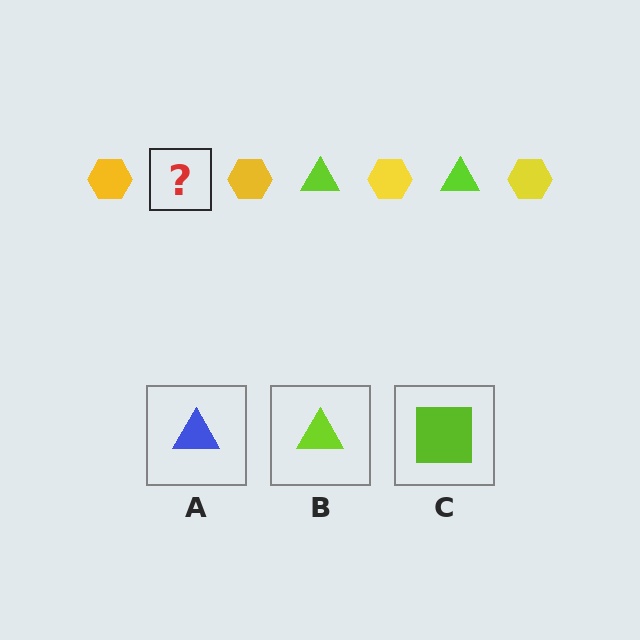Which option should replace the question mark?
Option B.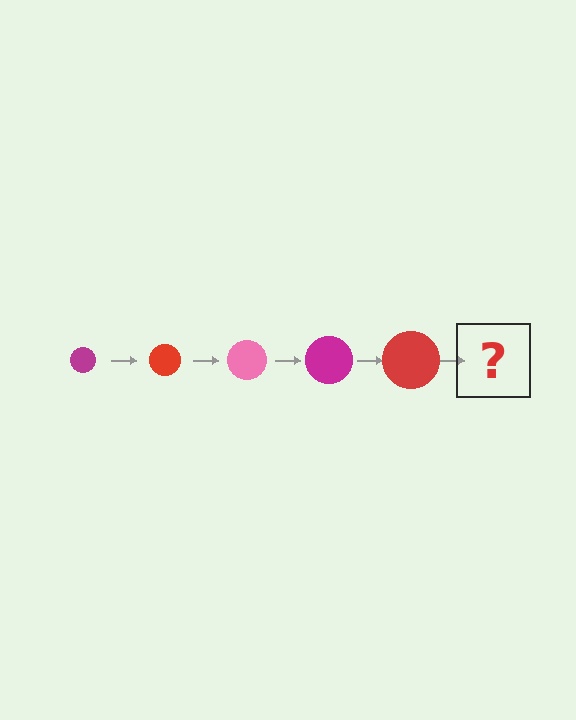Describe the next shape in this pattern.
It should be a pink circle, larger than the previous one.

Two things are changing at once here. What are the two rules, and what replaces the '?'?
The two rules are that the circle grows larger each step and the color cycles through magenta, red, and pink. The '?' should be a pink circle, larger than the previous one.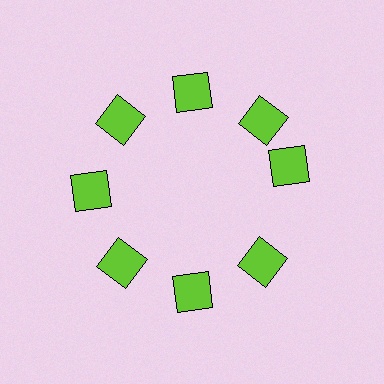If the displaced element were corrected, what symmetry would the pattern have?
It would have 8-fold rotational symmetry — the pattern would map onto itself every 45 degrees.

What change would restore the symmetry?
The symmetry would be restored by rotating it back into even spacing with its neighbors so that all 8 squares sit at equal angles and equal distance from the center.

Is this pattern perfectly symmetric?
No. The 8 lime squares are arranged in a ring, but one element near the 3 o'clock position is rotated out of alignment along the ring, breaking the 8-fold rotational symmetry.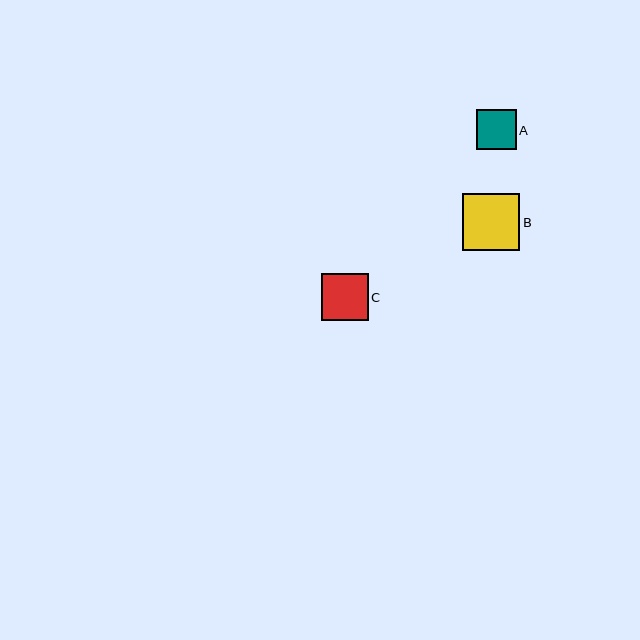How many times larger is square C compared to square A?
Square C is approximately 1.2 times the size of square A.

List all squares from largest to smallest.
From largest to smallest: B, C, A.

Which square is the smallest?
Square A is the smallest with a size of approximately 40 pixels.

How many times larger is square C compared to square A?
Square C is approximately 1.2 times the size of square A.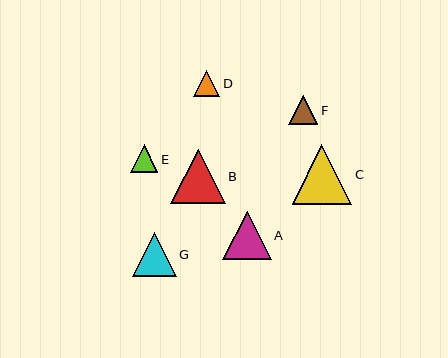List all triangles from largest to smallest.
From largest to smallest: C, B, A, G, F, E, D.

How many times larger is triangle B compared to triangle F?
Triangle B is approximately 1.9 times the size of triangle F.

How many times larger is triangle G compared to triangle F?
Triangle G is approximately 1.5 times the size of triangle F.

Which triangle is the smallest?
Triangle D is the smallest with a size of approximately 26 pixels.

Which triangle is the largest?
Triangle C is the largest with a size of approximately 60 pixels.